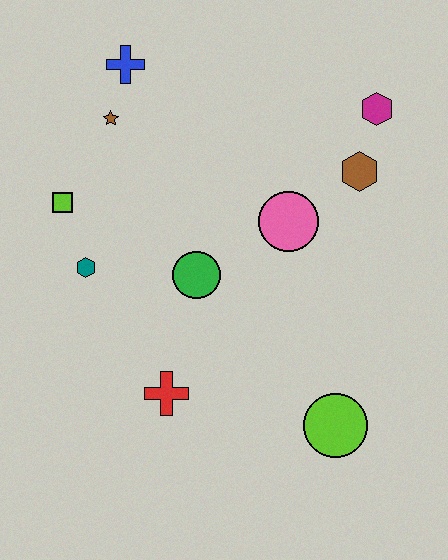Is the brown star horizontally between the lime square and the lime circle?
Yes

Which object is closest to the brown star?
The blue cross is closest to the brown star.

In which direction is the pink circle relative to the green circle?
The pink circle is to the right of the green circle.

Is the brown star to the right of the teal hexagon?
Yes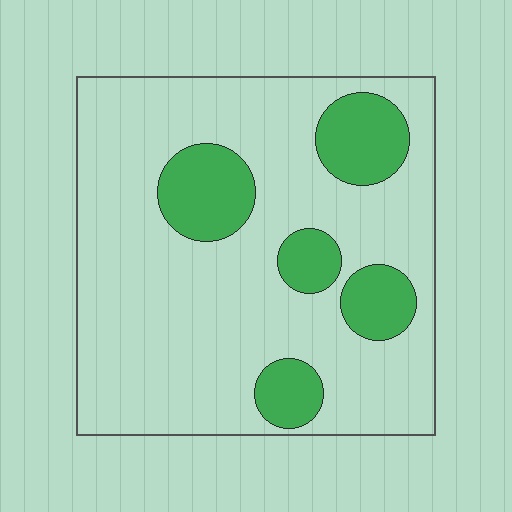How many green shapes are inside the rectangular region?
5.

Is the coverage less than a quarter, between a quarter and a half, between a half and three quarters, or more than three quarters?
Less than a quarter.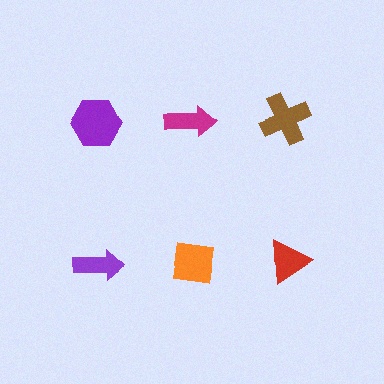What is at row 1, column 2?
A magenta arrow.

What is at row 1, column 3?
A brown cross.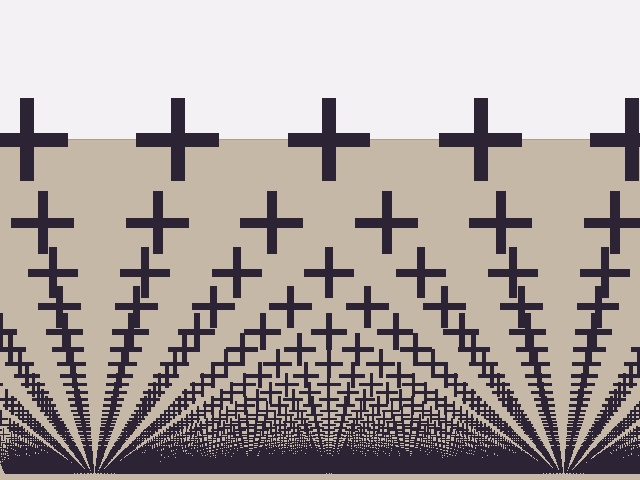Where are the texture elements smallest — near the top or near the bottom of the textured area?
Near the bottom.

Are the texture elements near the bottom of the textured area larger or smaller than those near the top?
Smaller. The gradient is inverted — elements near the bottom are smaller and denser.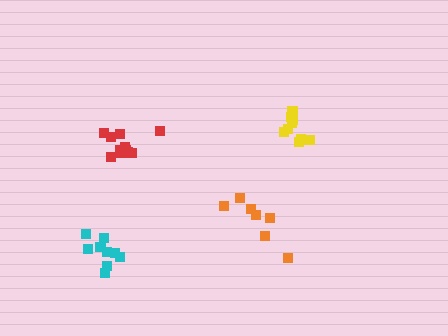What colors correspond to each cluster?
The clusters are colored: red, cyan, yellow, orange.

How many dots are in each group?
Group 1: 11 dots, Group 2: 9 dots, Group 3: 9 dots, Group 4: 7 dots (36 total).